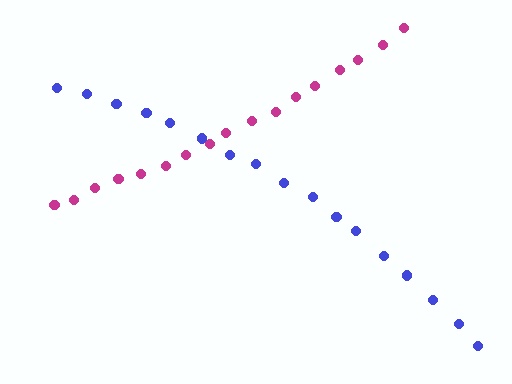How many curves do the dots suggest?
There are 2 distinct paths.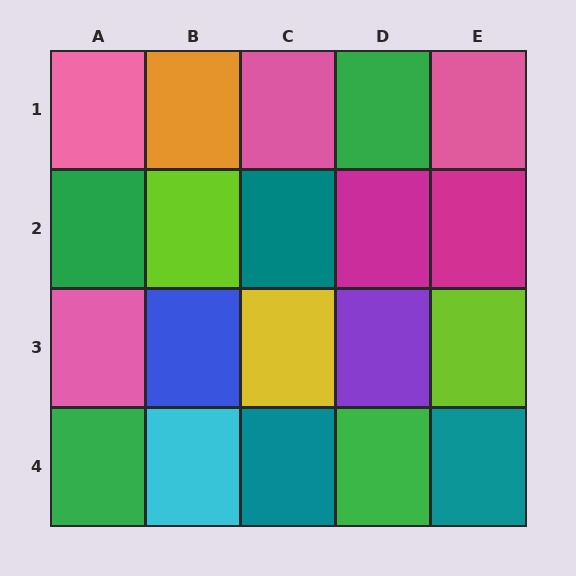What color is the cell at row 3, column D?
Purple.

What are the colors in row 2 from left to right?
Green, lime, teal, magenta, magenta.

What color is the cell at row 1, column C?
Pink.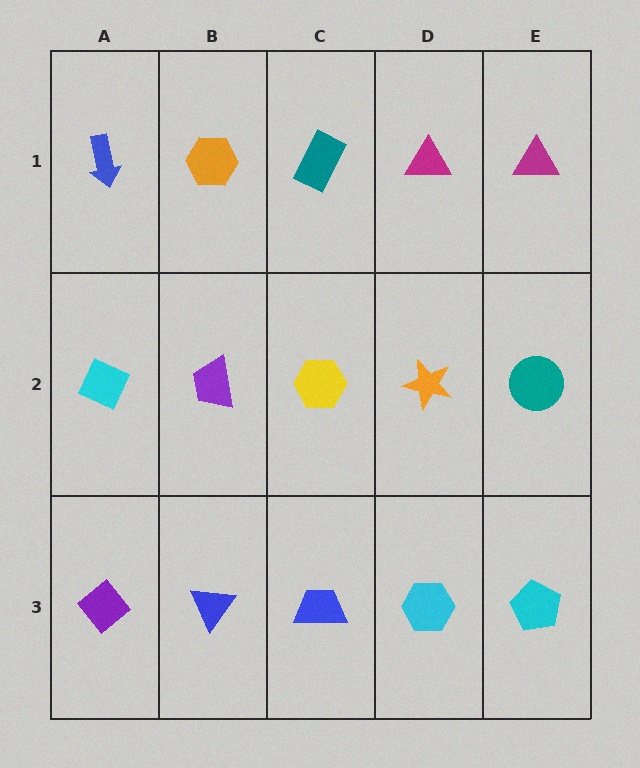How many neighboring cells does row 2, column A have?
3.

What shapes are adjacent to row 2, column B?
An orange hexagon (row 1, column B), a blue triangle (row 3, column B), a cyan diamond (row 2, column A), a yellow hexagon (row 2, column C).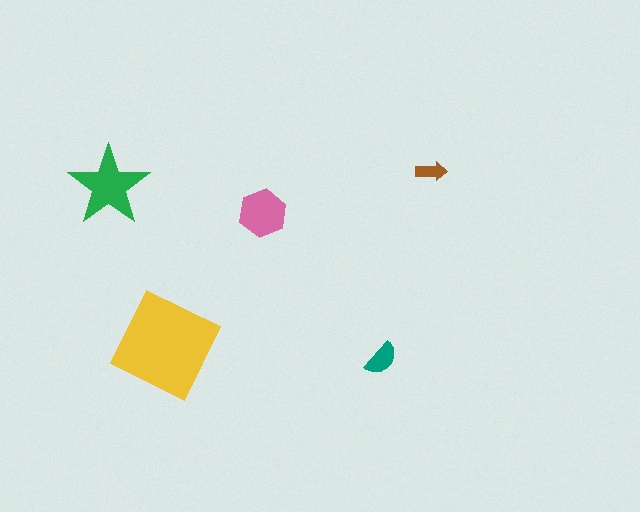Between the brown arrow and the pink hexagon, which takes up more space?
The pink hexagon.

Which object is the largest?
The yellow square.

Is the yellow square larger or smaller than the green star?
Larger.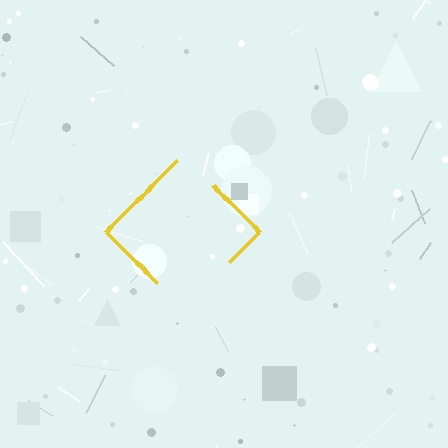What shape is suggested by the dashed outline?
The dashed outline suggests a diamond.